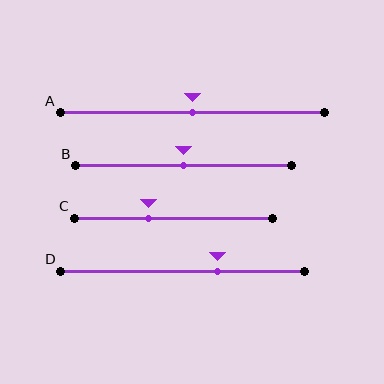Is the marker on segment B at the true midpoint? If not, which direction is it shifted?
Yes, the marker on segment B is at the true midpoint.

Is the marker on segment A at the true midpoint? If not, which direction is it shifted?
Yes, the marker on segment A is at the true midpoint.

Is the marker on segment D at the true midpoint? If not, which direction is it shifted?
No, the marker on segment D is shifted to the right by about 14% of the segment length.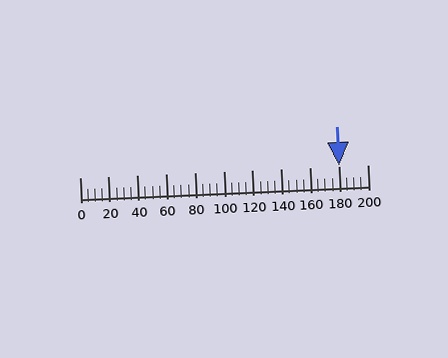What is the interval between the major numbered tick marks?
The major tick marks are spaced 20 units apart.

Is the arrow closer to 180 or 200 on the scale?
The arrow is closer to 180.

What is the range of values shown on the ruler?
The ruler shows values from 0 to 200.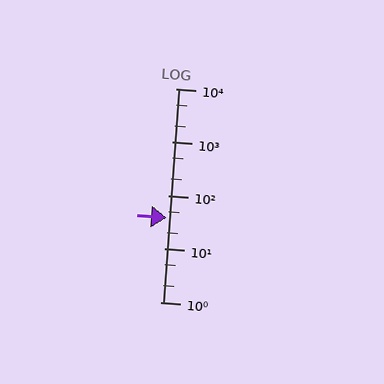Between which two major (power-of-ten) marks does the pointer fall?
The pointer is between 10 and 100.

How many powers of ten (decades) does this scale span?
The scale spans 4 decades, from 1 to 10000.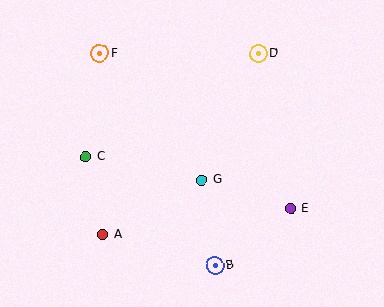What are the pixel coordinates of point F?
Point F is at (100, 53).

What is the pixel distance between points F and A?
The distance between F and A is 181 pixels.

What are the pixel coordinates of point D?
Point D is at (258, 54).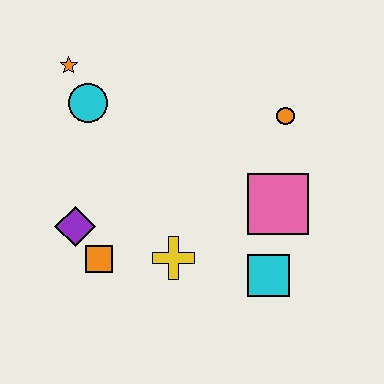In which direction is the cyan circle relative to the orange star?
The cyan circle is below the orange star.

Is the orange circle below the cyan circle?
Yes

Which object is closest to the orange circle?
The pink square is closest to the orange circle.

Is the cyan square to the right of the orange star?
Yes